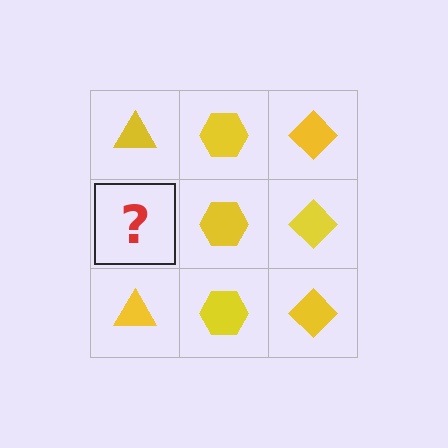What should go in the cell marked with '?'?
The missing cell should contain a yellow triangle.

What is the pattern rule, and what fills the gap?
The rule is that each column has a consistent shape. The gap should be filled with a yellow triangle.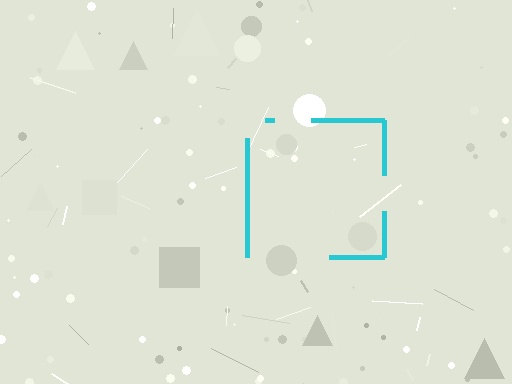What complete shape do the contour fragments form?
The contour fragments form a square.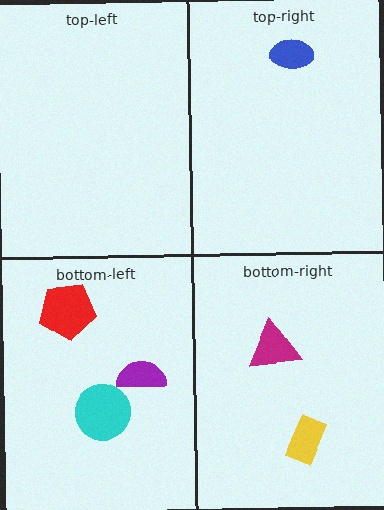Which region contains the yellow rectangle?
The bottom-right region.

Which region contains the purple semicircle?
The bottom-left region.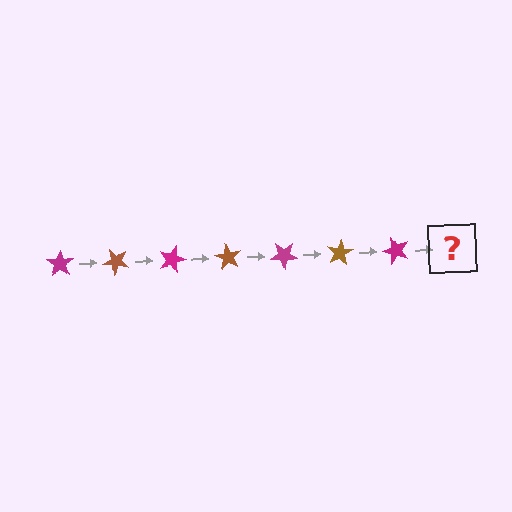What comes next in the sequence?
The next element should be a brown star, rotated 315 degrees from the start.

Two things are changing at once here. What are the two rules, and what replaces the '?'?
The two rules are that it rotates 45 degrees each step and the color cycles through magenta and brown. The '?' should be a brown star, rotated 315 degrees from the start.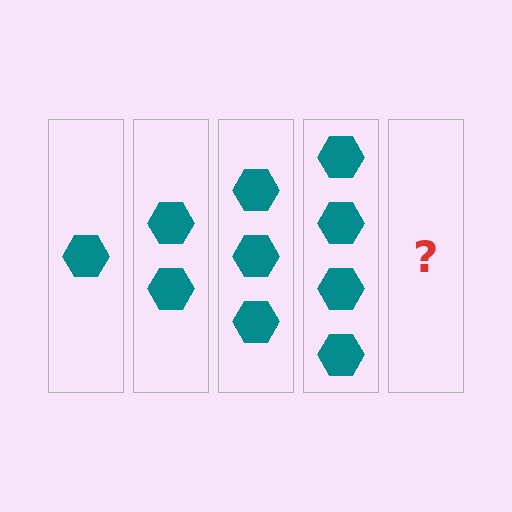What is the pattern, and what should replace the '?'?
The pattern is that each step adds one more hexagon. The '?' should be 5 hexagons.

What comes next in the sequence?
The next element should be 5 hexagons.